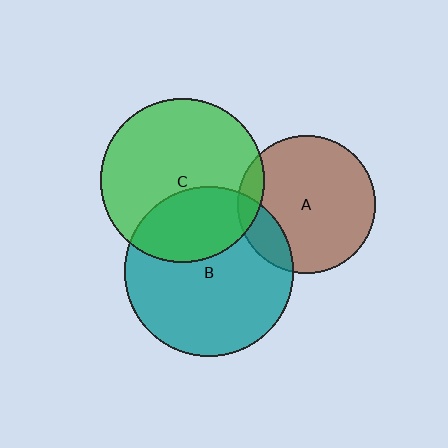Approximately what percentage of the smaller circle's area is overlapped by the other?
Approximately 10%.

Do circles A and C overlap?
Yes.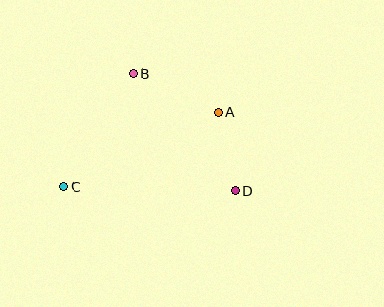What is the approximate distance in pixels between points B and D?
The distance between B and D is approximately 155 pixels.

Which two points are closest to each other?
Points A and D are closest to each other.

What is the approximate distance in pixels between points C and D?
The distance between C and D is approximately 172 pixels.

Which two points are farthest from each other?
Points A and C are farthest from each other.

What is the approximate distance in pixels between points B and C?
The distance between B and C is approximately 133 pixels.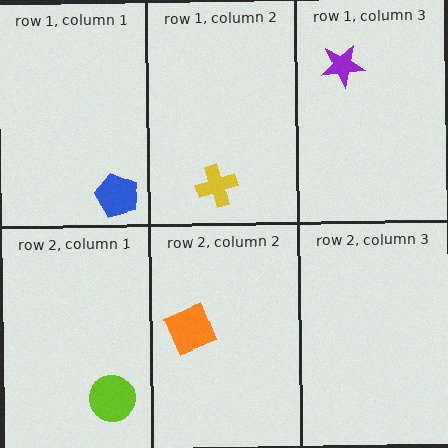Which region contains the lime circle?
The row 2, column 1 region.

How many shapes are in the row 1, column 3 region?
1.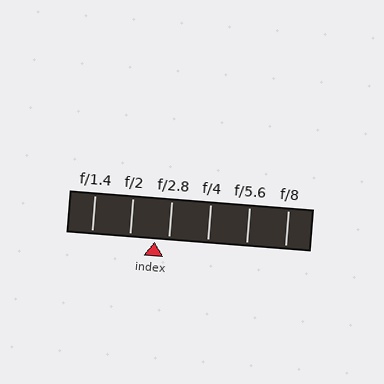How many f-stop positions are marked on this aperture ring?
There are 6 f-stop positions marked.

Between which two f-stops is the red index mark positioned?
The index mark is between f/2 and f/2.8.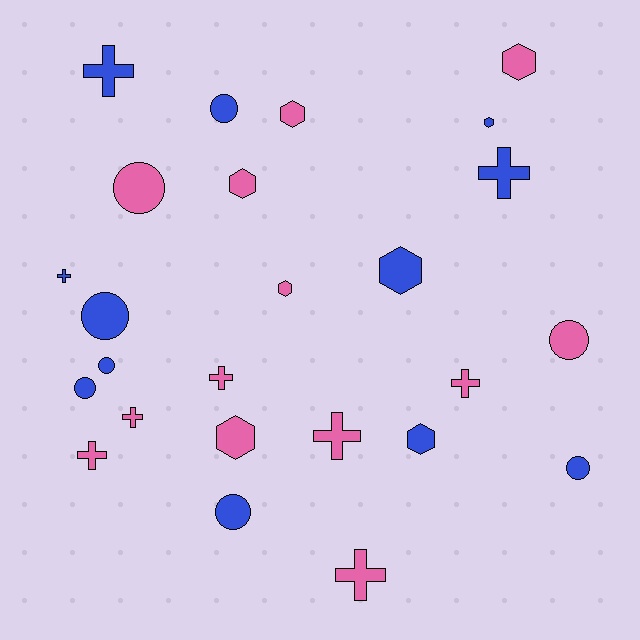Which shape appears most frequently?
Cross, with 9 objects.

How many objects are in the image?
There are 25 objects.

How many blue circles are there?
There are 6 blue circles.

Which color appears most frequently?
Pink, with 13 objects.